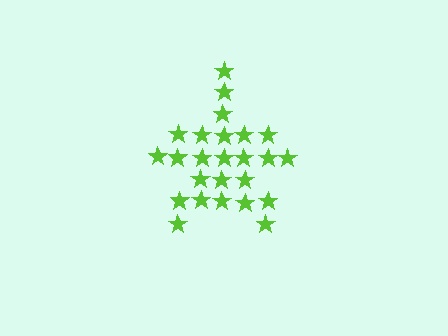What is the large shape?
The large shape is a star.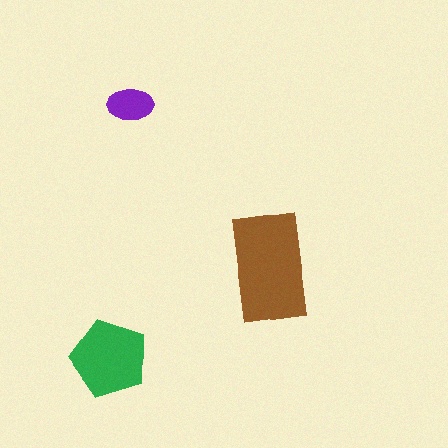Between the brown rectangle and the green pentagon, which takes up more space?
The brown rectangle.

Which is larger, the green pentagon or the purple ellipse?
The green pentagon.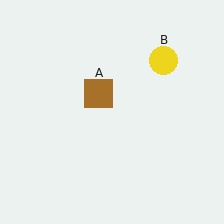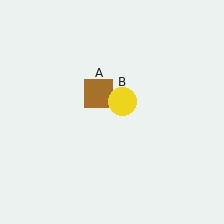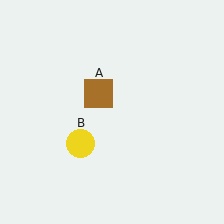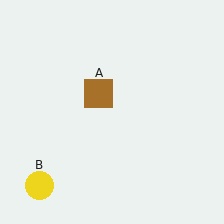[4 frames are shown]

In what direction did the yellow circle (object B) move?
The yellow circle (object B) moved down and to the left.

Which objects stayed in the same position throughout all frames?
Brown square (object A) remained stationary.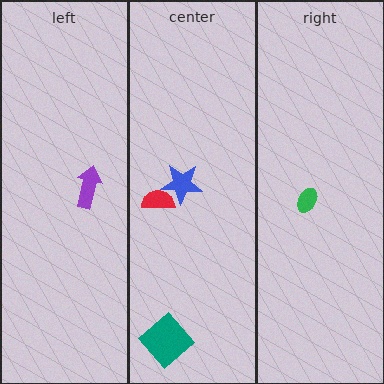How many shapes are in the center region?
3.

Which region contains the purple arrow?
The left region.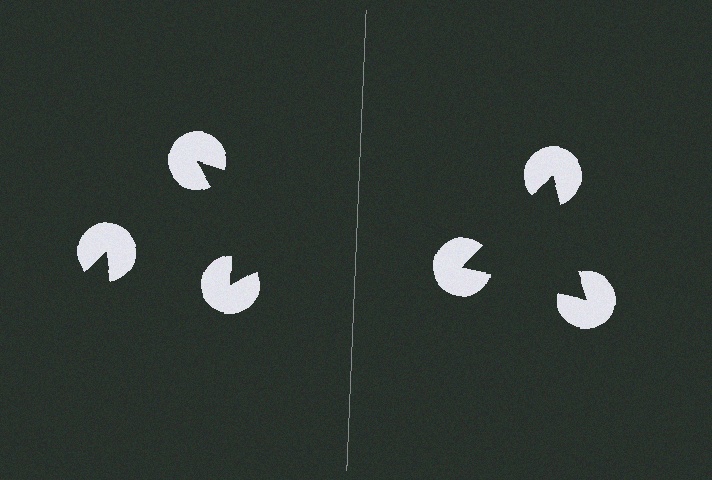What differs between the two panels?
The pac-man discs are positioned identically on both sides; only the wedge orientations differ. On the right they align to a triangle; on the left they are misaligned.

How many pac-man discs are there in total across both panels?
6 — 3 on each side.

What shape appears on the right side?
An illusory triangle.